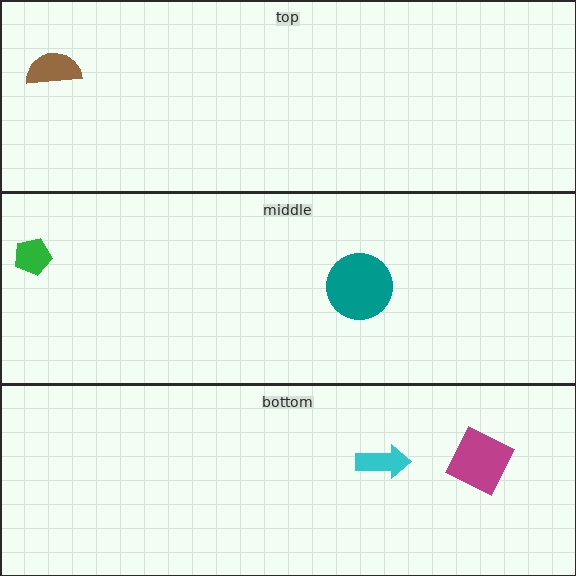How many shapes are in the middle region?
2.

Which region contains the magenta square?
The bottom region.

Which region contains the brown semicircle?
The top region.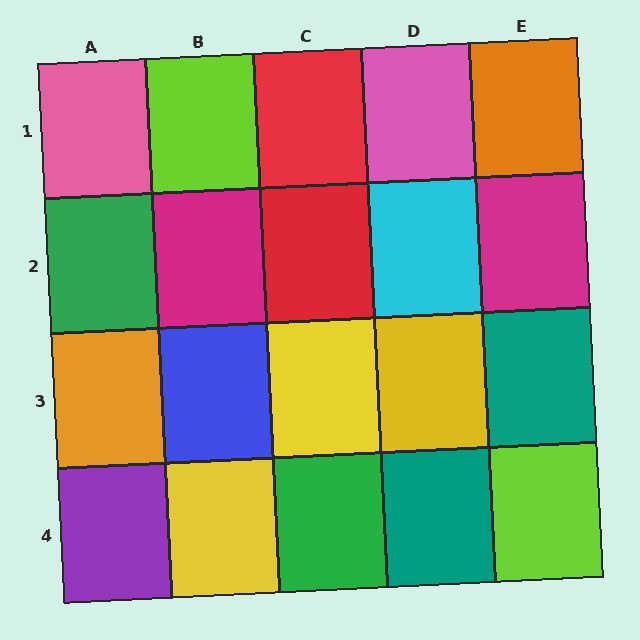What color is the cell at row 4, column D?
Teal.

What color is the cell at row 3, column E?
Teal.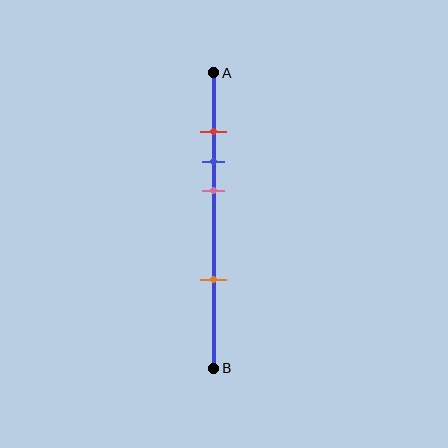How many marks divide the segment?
There are 4 marks dividing the segment.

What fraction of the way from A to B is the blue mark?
The blue mark is approximately 30% (0.3) of the way from A to B.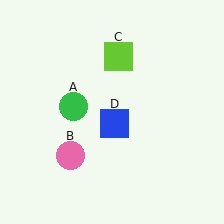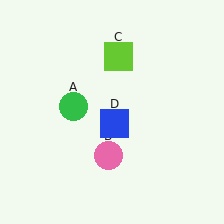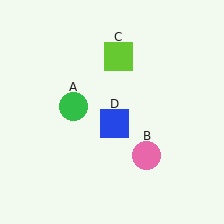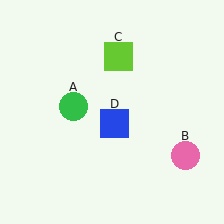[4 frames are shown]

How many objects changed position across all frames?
1 object changed position: pink circle (object B).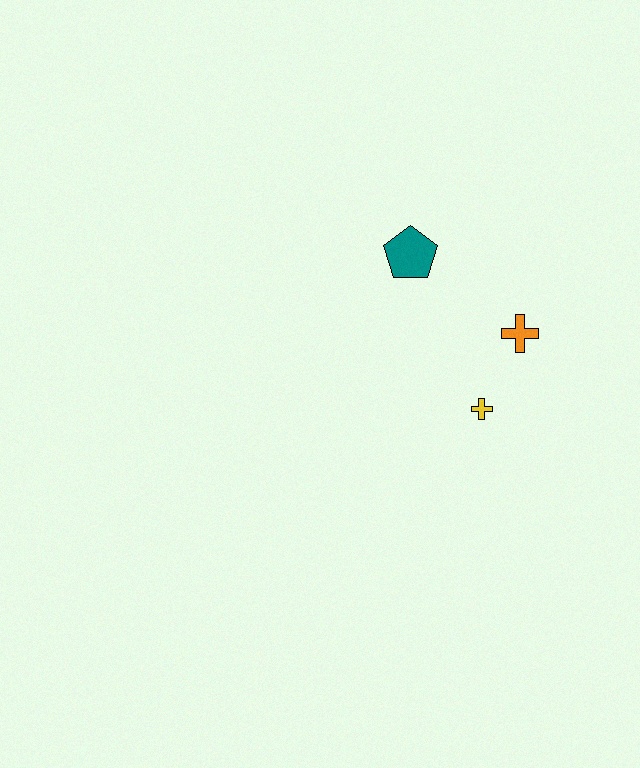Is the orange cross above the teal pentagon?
No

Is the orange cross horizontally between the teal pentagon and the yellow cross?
No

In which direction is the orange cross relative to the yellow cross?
The orange cross is above the yellow cross.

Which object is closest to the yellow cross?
The orange cross is closest to the yellow cross.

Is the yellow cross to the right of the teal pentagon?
Yes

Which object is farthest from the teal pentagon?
The yellow cross is farthest from the teal pentagon.